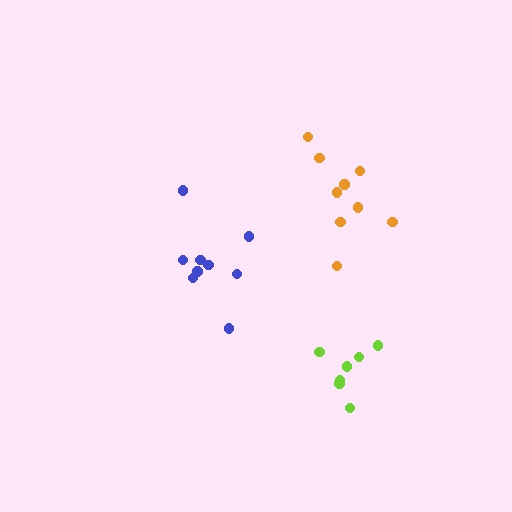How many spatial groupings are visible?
There are 3 spatial groupings.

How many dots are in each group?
Group 1: 9 dots, Group 2: 7 dots, Group 3: 9 dots (25 total).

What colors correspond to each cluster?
The clusters are colored: orange, lime, blue.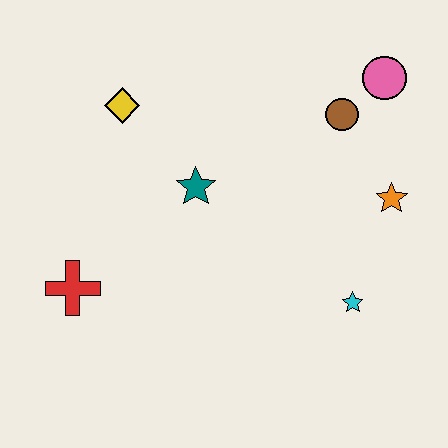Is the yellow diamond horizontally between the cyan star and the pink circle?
No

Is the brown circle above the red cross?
Yes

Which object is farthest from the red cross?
The pink circle is farthest from the red cross.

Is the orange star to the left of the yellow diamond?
No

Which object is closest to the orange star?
The brown circle is closest to the orange star.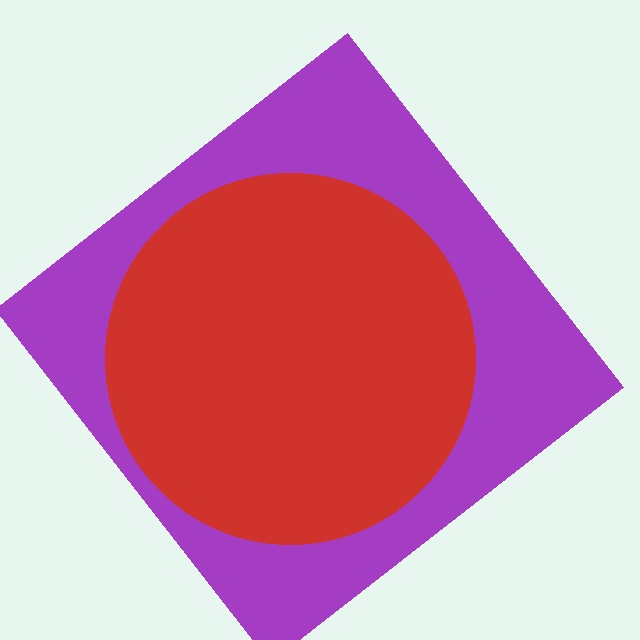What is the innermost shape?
The red circle.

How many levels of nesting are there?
2.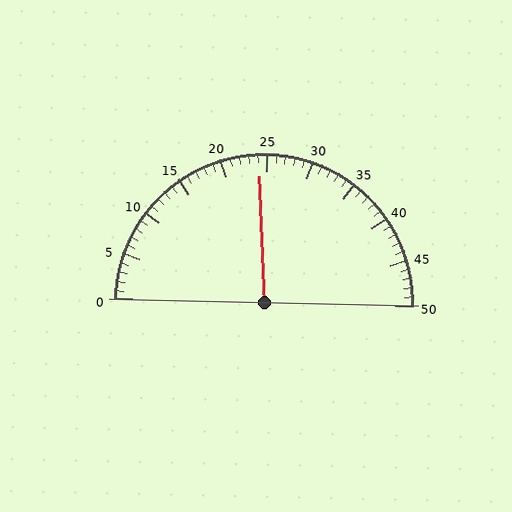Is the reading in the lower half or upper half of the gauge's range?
The reading is in the lower half of the range (0 to 50).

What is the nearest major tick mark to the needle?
The nearest major tick mark is 25.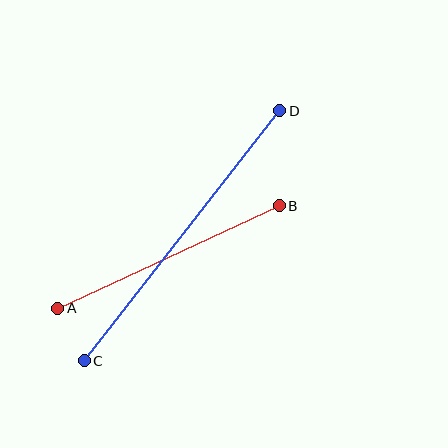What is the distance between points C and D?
The distance is approximately 317 pixels.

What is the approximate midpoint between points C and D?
The midpoint is at approximately (182, 236) pixels.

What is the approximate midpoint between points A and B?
The midpoint is at approximately (168, 257) pixels.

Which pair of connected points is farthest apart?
Points C and D are farthest apart.